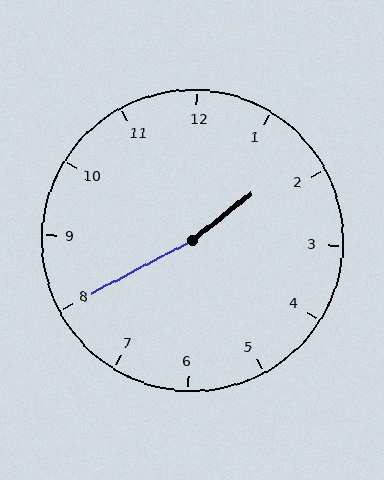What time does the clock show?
1:40.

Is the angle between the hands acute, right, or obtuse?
It is obtuse.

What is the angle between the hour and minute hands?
Approximately 170 degrees.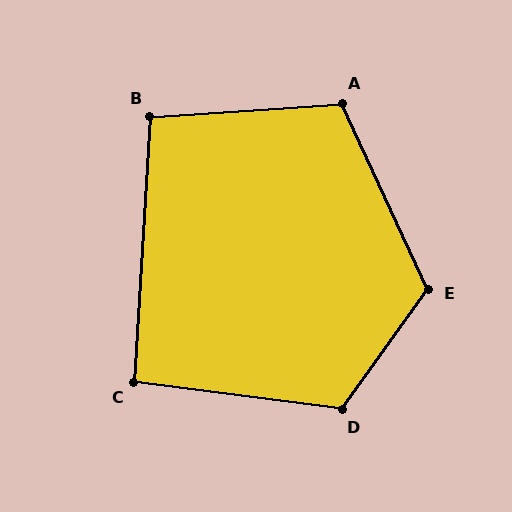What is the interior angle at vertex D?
Approximately 119 degrees (obtuse).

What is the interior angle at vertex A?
Approximately 111 degrees (obtuse).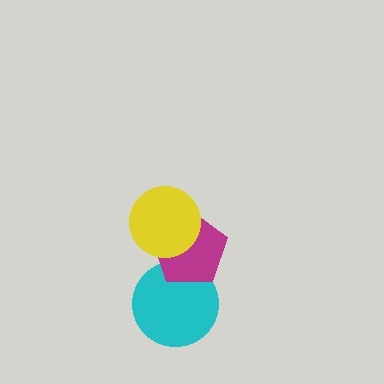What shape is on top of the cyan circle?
The magenta pentagon is on top of the cyan circle.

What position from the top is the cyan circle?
The cyan circle is 3rd from the top.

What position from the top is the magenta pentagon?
The magenta pentagon is 2nd from the top.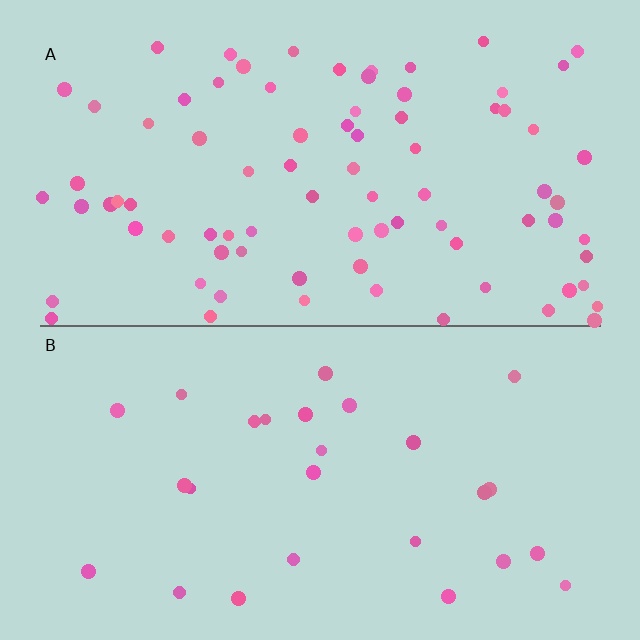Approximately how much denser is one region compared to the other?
Approximately 3.0× — region A over region B.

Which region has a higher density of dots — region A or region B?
A (the top).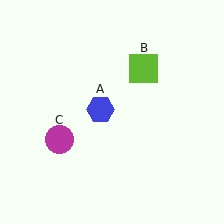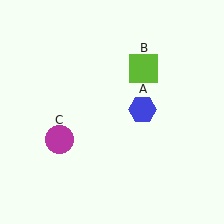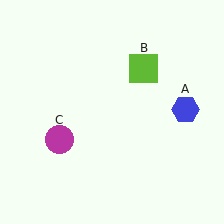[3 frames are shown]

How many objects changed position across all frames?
1 object changed position: blue hexagon (object A).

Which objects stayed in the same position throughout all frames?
Lime square (object B) and magenta circle (object C) remained stationary.